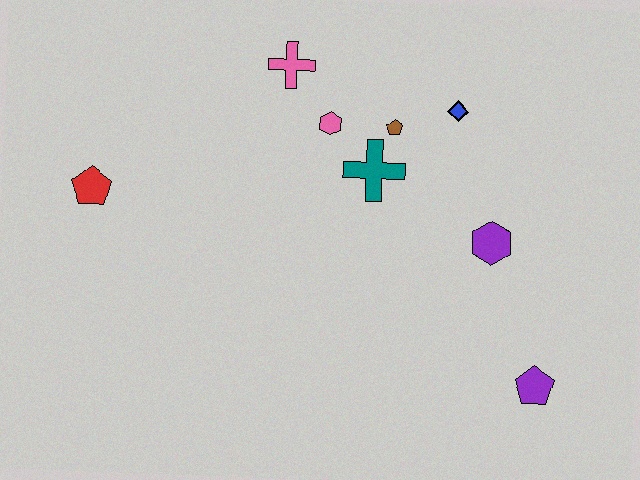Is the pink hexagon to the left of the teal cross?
Yes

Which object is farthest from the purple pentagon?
The red pentagon is farthest from the purple pentagon.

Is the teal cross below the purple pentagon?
No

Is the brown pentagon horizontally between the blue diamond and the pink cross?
Yes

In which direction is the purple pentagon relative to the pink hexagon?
The purple pentagon is below the pink hexagon.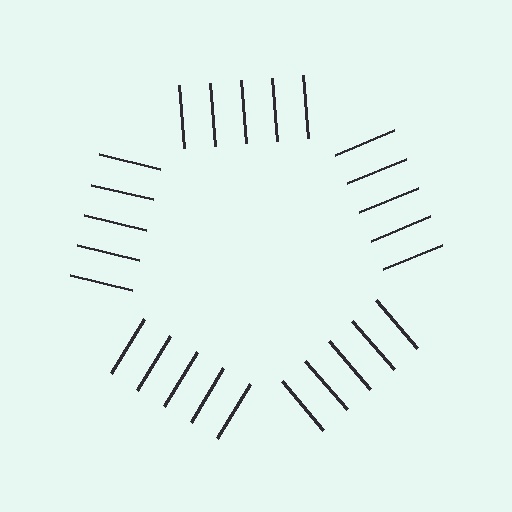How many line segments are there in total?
25 — 5 along each of the 5 edges.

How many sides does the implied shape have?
5 sides — the line-ends trace a pentagon.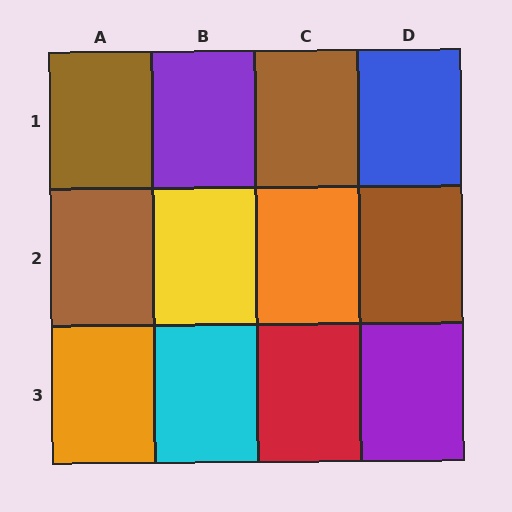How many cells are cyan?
1 cell is cyan.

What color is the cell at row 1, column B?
Purple.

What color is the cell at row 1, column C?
Brown.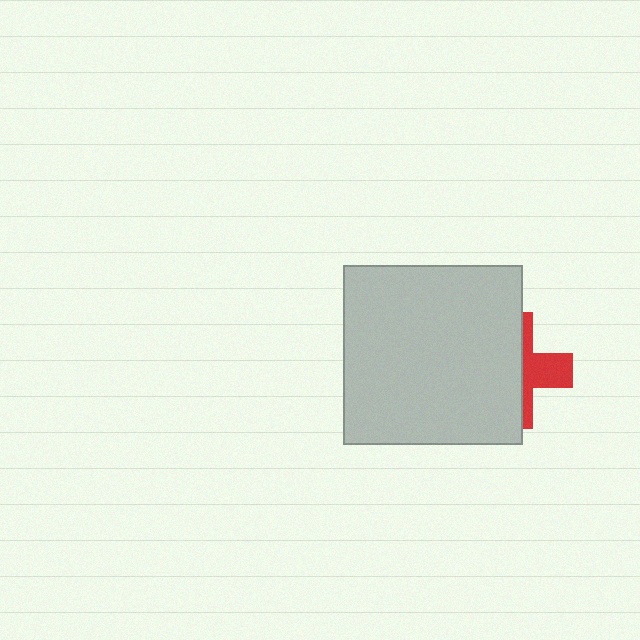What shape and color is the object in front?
The object in front is a light gray square.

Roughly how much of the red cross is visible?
A small part of it is visible (roughly 36%).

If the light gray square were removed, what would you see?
You would see the complete red cross.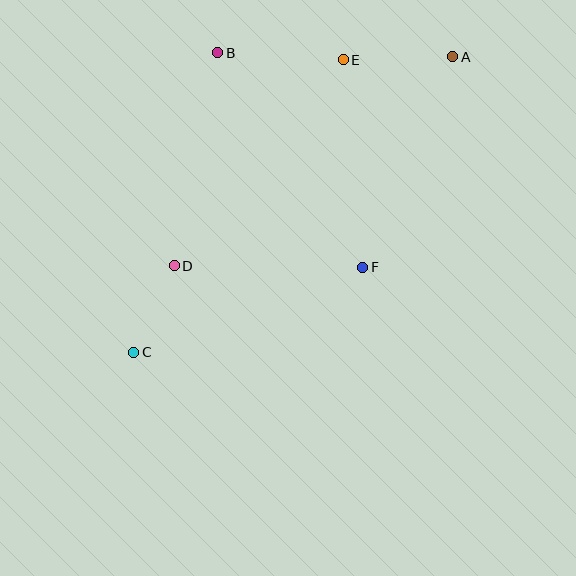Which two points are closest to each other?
Points C and D are closest to each other.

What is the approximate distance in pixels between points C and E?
The distance between C and E is approximately 360 pixels.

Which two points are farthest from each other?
Points A and C are farthest from each other.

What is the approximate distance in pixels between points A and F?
The distance between A and F is approximately 229 pixels.